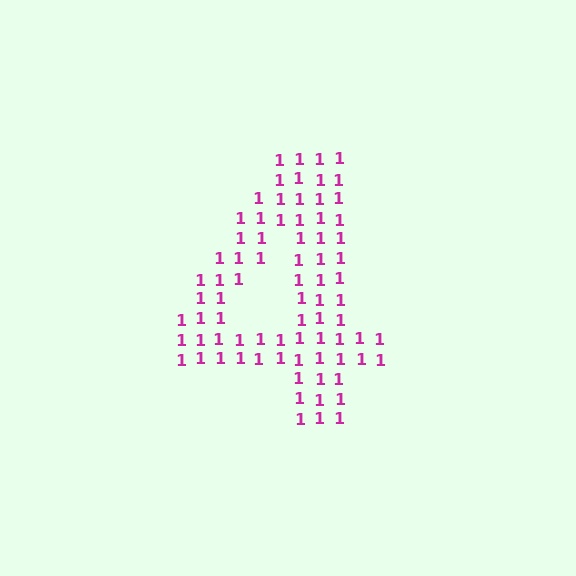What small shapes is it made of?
It is made of small digit 1's.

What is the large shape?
The large shape is the digit 4.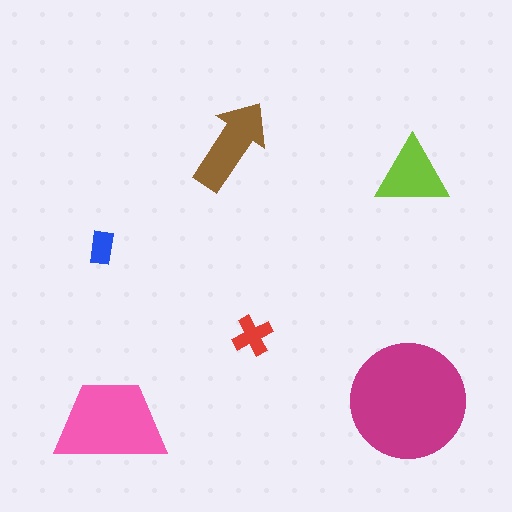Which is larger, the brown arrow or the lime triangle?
The brown arrow.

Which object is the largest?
The magenta circle.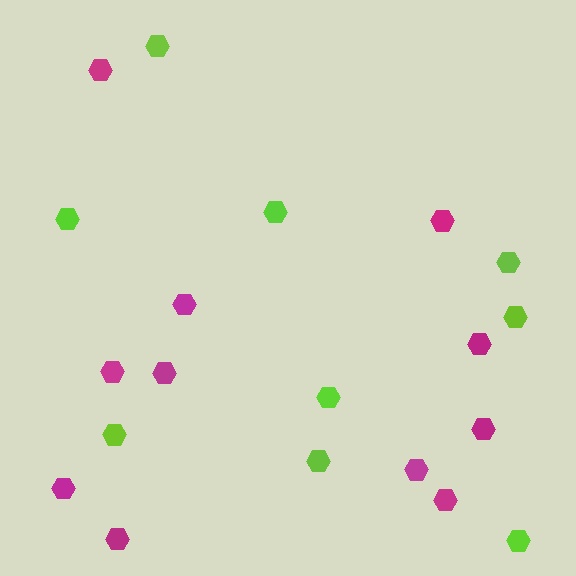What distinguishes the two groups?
There are 2 groups: one group of lime hexagons (9) and one group of magenta hexagons (11).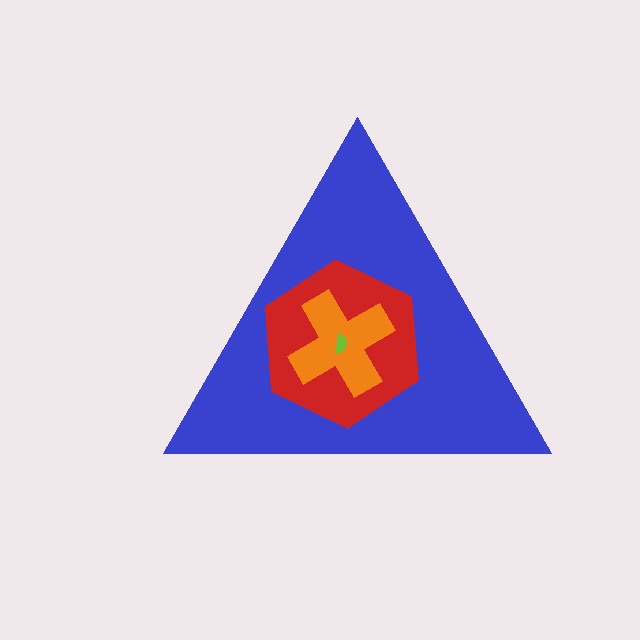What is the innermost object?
The lime semicircle.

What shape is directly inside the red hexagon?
The orange cross.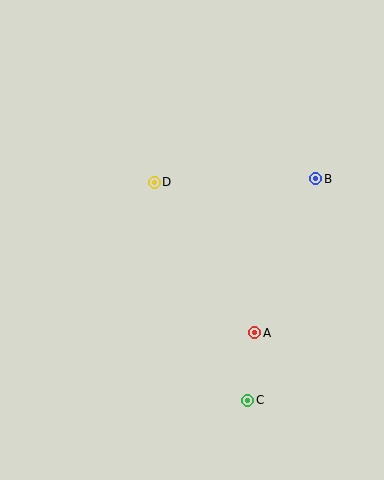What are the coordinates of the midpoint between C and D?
The midpoint between C and D is at (201, 291).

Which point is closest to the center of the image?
Point D at (154, 182) is closest to the center.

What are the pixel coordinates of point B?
Point B is at (316, 179).